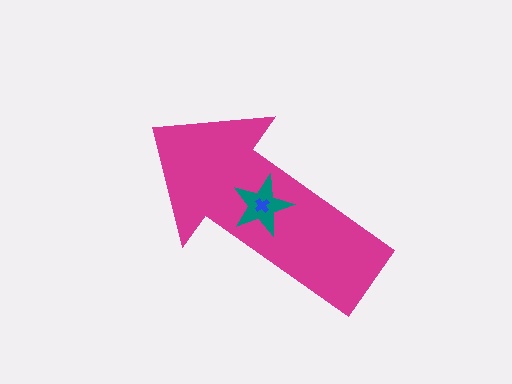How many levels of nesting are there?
3.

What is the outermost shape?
The magenta arrow.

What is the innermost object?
The blue cross.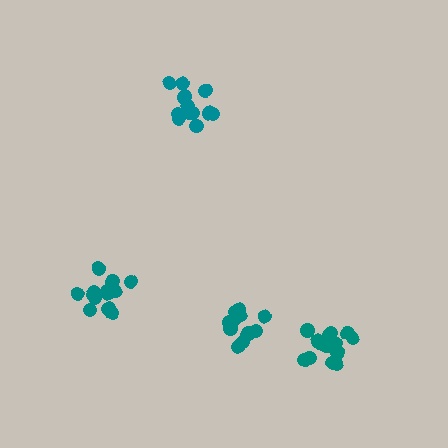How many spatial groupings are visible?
There are 4 spatial groupings.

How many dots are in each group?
Group 1: 12 dots, Group 2: 12 dots, Group 3: 15 dots, Group 4: 14 dots (53 total).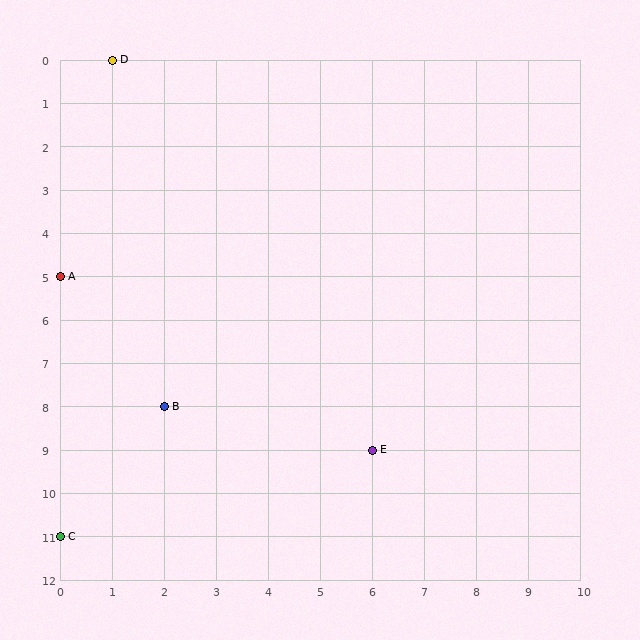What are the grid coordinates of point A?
Point A is at grid coordinates (0, 5).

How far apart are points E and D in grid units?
Points E and D are 5 columns and 9 rows apart (about 10.3 grid units diagonally).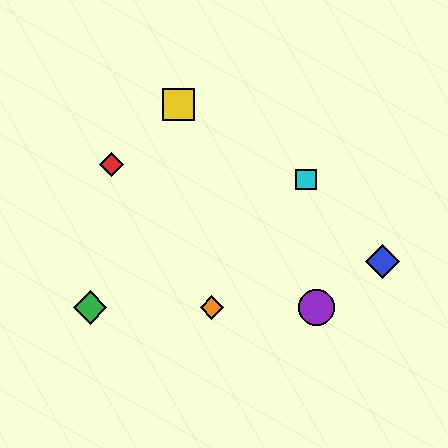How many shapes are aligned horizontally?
3 shapes (the green diamond, the purple circle, the orange diamond) are aligned horizontally.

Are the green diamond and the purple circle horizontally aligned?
Yes, both are at y≈308.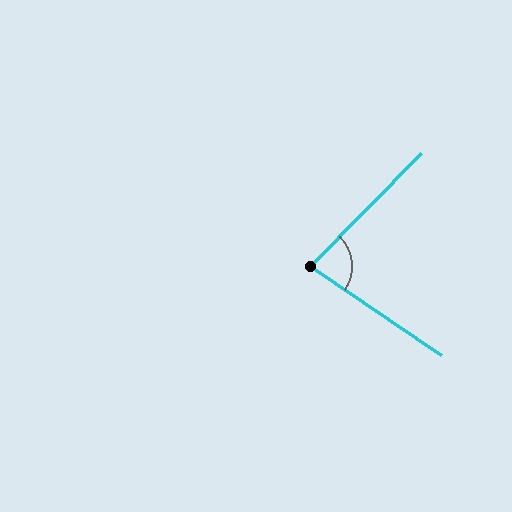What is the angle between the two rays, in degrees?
Approximately 80 degrees.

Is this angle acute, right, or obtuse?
It is acute.